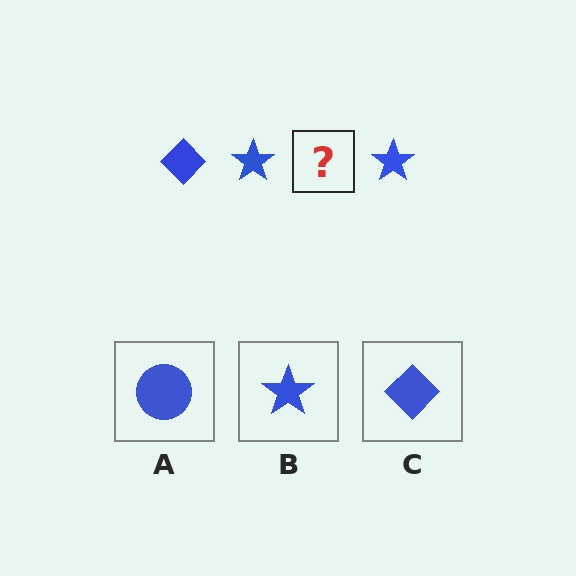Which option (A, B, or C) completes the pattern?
C.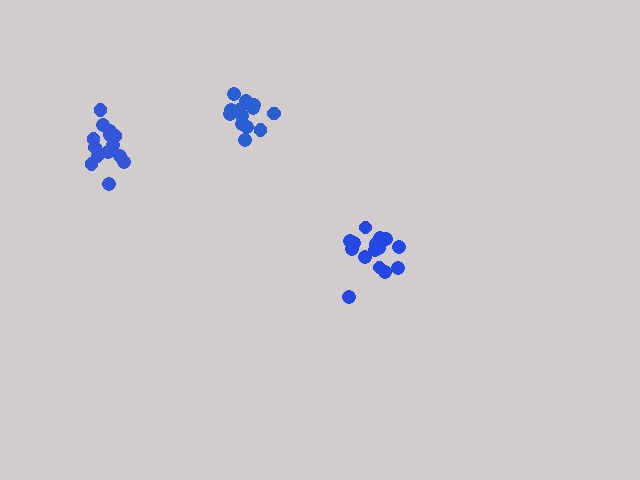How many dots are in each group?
Group 1: 16 dots, Group 2: 14 dots, Group 3: 13 dots (43 total).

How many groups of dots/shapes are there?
There are 3 groups.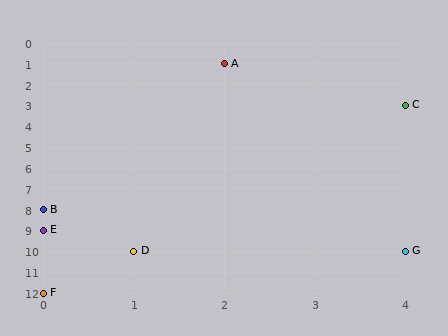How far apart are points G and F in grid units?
Points G and F are 4 columns and 2 rows apart (about 4.5 grid units diagonally).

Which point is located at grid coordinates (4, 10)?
Point G is at (4, 10).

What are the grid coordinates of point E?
Point E is at grid coordinates (0, 9).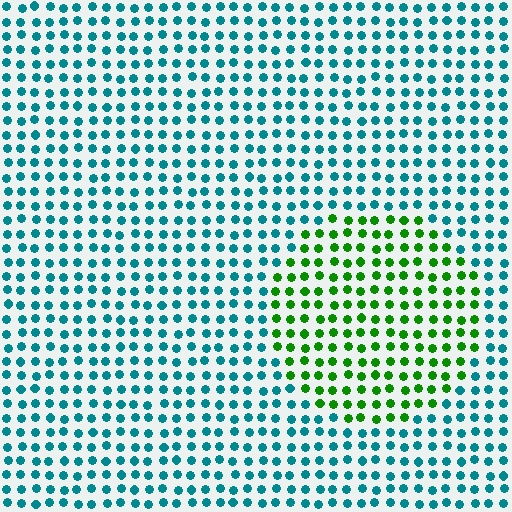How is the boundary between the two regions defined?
The boundary is defined purely by a slight shift in hue (about 65 degrees). Spacing, size, and orientation are identical on both sides.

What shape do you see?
I see a circle.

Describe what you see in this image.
The image is filled with small teal elements in a uniform arrangement. A circle-shaped region is visible where the elements are tinted to a slightly different hue, forming a subtle color boundary.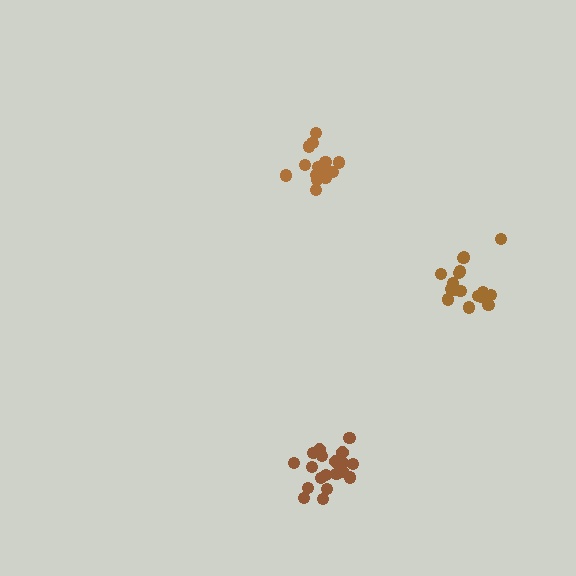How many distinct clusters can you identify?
There are 3 distinct clusters.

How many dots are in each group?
Group 1: 17 dots, Group 2: 14 dots, Group 3: 19 dots (50 total).